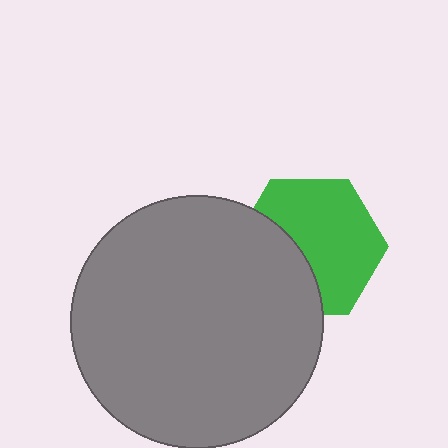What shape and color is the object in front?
The object in front is a gray circle.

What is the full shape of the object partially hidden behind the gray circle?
The partially hidden object is a green hexagon.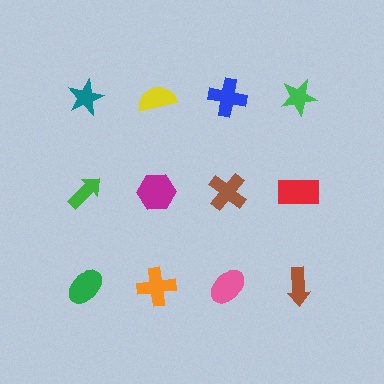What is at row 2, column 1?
A green arrow.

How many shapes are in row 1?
4 shapes.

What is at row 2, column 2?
A magenta hexagon.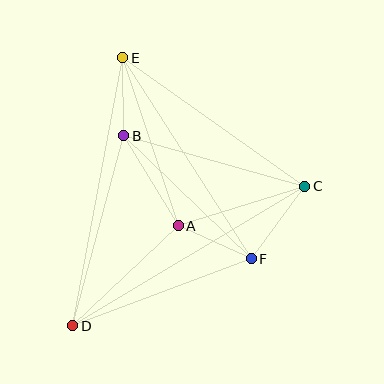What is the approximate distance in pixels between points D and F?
The distance between D and F is approximately 191 pixels.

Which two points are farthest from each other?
Points D and E are farthest from each other.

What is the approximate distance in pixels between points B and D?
The distance between B and D is approximately 197 pixels.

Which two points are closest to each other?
Points B and E are closest to each other.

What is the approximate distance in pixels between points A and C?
The distance between A and C is approximately 133 pixels.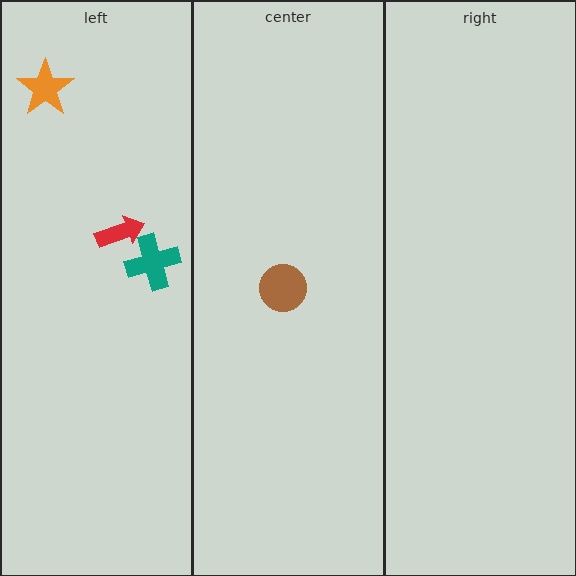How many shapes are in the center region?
1.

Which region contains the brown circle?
The center region.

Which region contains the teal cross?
The left region.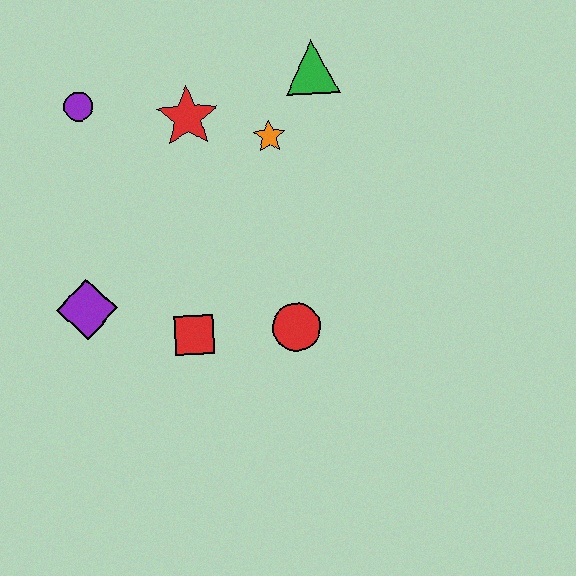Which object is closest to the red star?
The orange star is closest to the red star.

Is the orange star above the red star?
No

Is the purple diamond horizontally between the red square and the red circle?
No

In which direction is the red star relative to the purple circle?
The red star is to the right of the purple circle.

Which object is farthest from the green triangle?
The purple diamond is farthest from the green triangle.